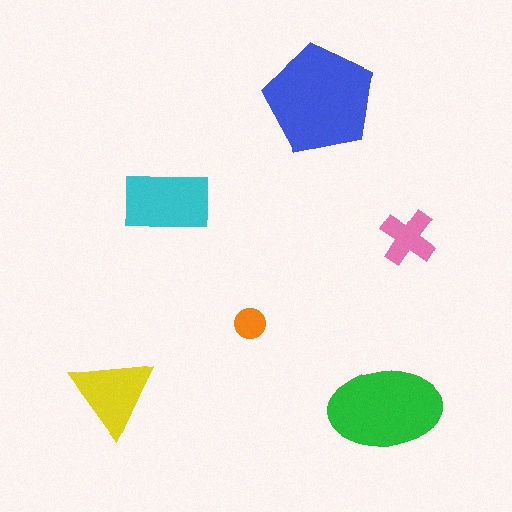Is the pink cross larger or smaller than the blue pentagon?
Smaller.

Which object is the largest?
The blue pentagon.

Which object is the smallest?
The orange circle.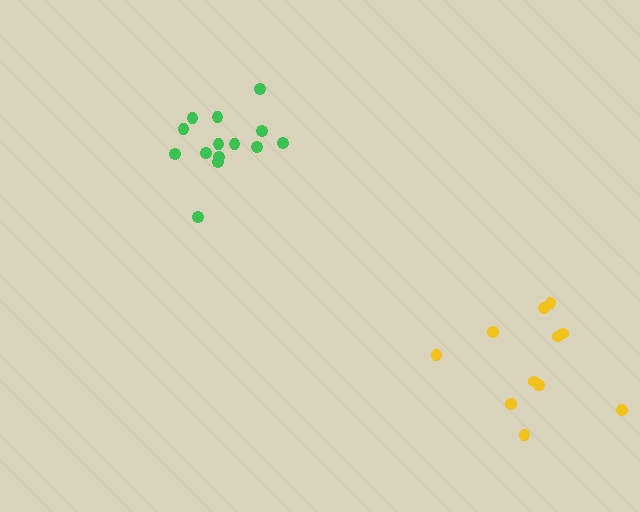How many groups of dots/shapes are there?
There are 2 groups.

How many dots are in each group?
Group 1: 11 dots, Group 2: 14 dots (25 total).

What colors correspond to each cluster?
The clusters are colored: yellow, green.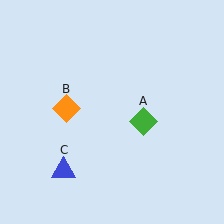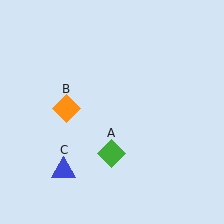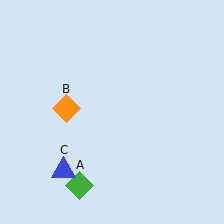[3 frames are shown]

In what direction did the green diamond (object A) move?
The green diamond (object A) moved down and to the left.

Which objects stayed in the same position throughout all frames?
Orange diamond (object B) and blue triangle (object C) remained stationary.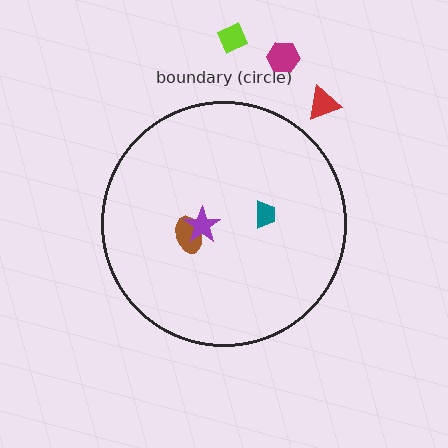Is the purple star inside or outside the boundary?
Inside.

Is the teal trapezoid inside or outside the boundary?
Inside.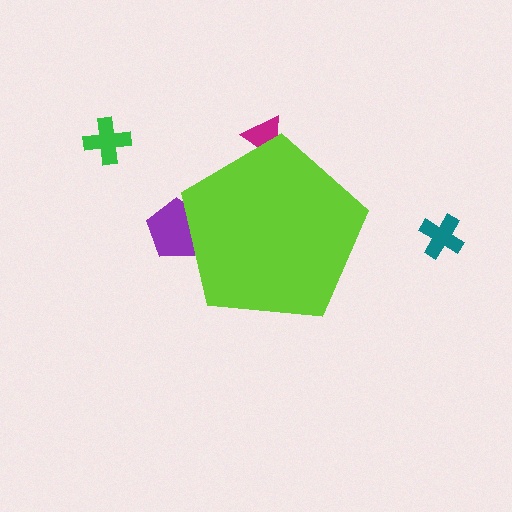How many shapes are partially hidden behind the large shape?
2 shapes are partially hidden.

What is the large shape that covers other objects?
A lime pentagon.